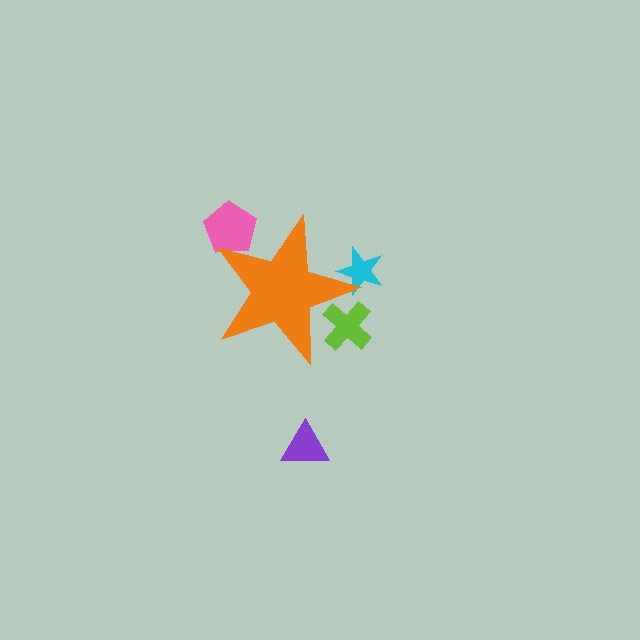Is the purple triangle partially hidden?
No, the purple triangle is fully visible.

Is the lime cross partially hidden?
Yes, the lime cross is partially hidden behind the orange star.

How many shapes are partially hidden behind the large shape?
3 shapes are partially hidden.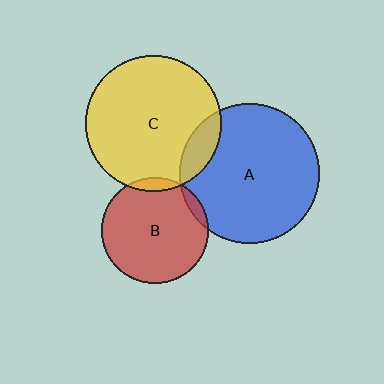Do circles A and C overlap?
Yes.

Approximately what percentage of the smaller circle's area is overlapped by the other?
Approximately 10%.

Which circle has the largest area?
Circle A (blue).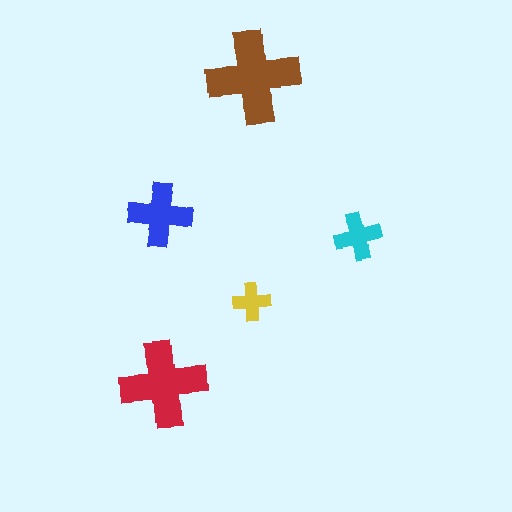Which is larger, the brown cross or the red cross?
The brown one.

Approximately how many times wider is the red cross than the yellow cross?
About 2.5 times wider.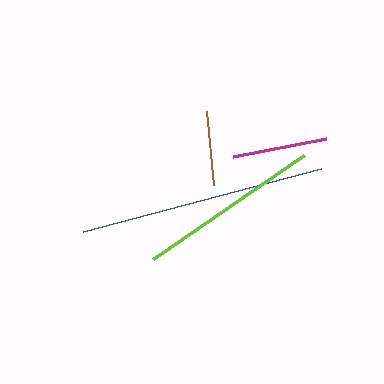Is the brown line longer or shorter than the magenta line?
The magenta line is longer than the brown line.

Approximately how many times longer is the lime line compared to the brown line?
The lime line is approximately 2.5 times the length of the brown line.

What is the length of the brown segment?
The brown segment is approximately 74 pixels long.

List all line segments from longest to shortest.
From longest to shortest: blue, lime, magenta, brown.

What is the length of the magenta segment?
The magenta segment is approximately 95 pixels long.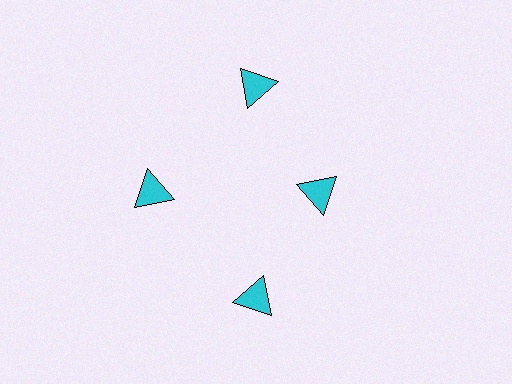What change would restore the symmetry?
The symmetry would be restored by moving it outward, back onto the ring so that all 4 triangles sit at equal angles and equal distance from the center.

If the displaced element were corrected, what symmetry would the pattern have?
It would have 4-fold rotational symmetry — the pattern would map onto itself every 90 degrees.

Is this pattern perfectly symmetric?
No. The 4 cyan triangles are arranged in a ring, but one element near the 3 o'clock position is pulled inward toward the center, breaking the 4-fold rotational symmetry.